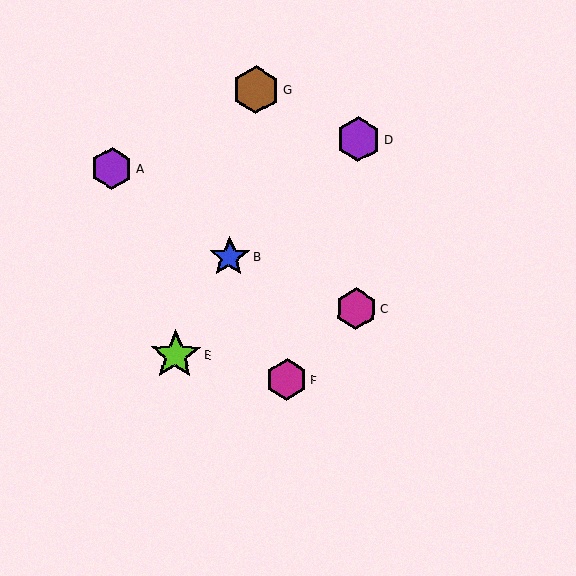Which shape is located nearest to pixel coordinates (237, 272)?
The blue star (labeled B) at (229, 257) is nearest to that location.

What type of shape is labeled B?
Shape B is a blue star.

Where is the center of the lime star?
The center of the lime star is at (176, 355).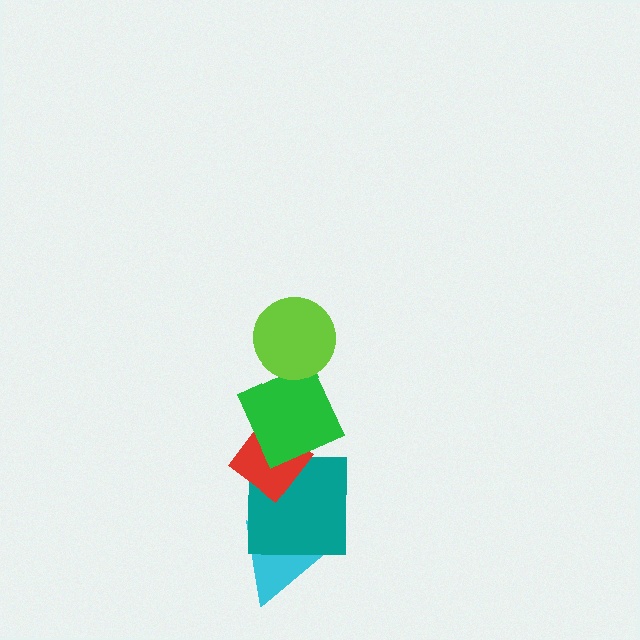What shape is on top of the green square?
The lime circle is on top of the green square.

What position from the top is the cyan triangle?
The cyan triangle is 5th from the top.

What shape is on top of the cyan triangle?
The teal square is on top of the cyan triangle.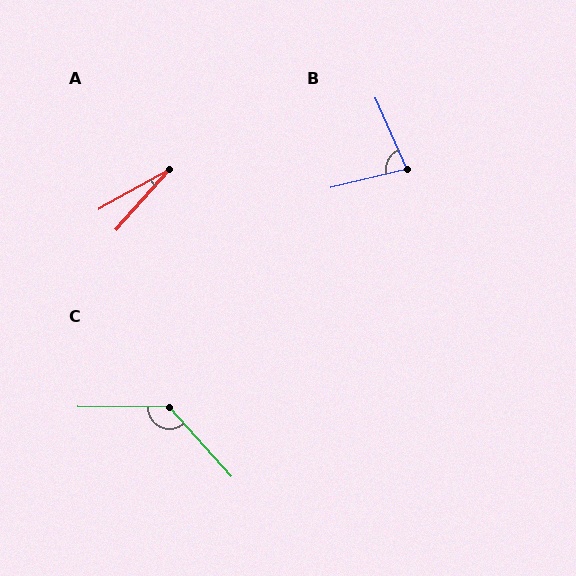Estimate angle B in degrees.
Approximately 80 degrees.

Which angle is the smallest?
A, at approximately 20 degrees.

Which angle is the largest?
C, at approximately 132 degrees.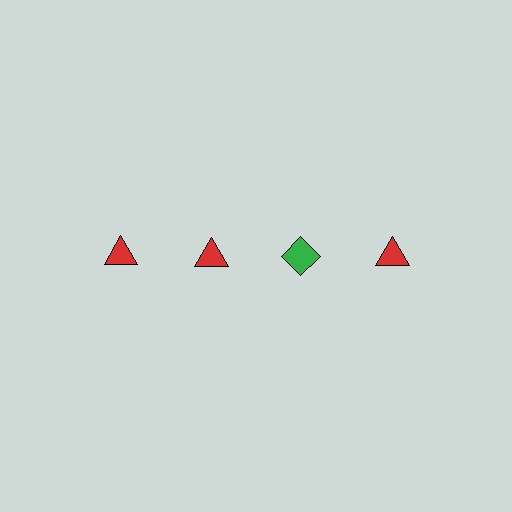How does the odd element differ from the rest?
It differs in both color (green instead of red) and shape (diamond instead of triangle).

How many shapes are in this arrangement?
There are 4 shapes arranged in a grid pattern.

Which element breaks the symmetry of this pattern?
The green diamond in the top row, center column breaks the symmetry. All other shapes are red triangles.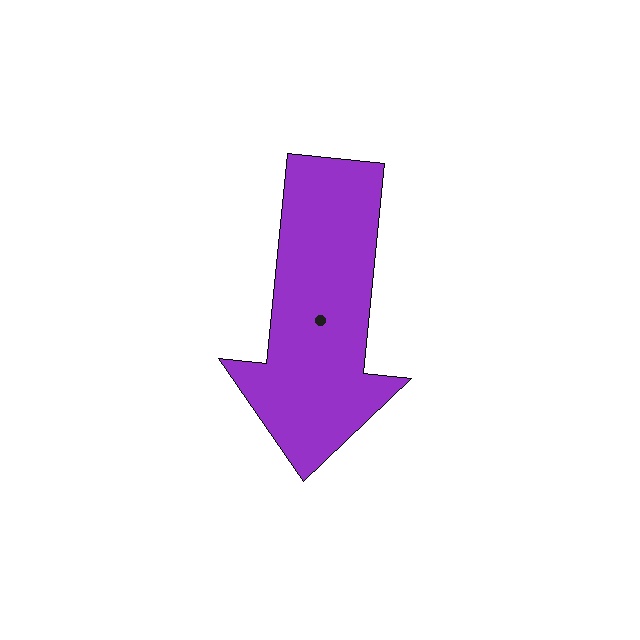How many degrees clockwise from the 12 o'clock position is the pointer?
Approximately 186 degrees.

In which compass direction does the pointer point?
South.